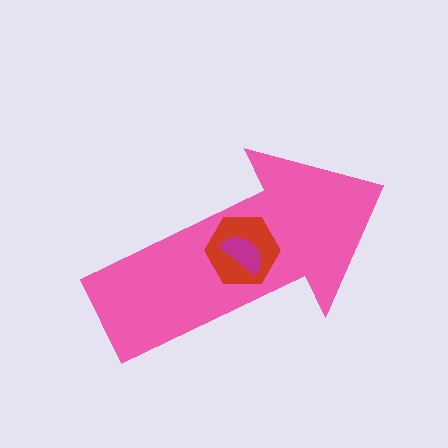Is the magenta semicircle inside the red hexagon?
Yes.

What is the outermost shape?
The pink arrow.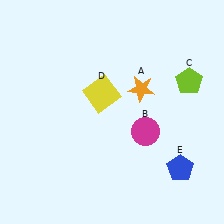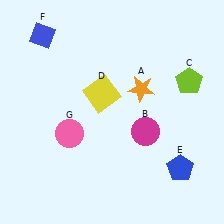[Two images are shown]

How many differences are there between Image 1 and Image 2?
There are 2 differences between the two images.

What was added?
A blue diamond (F), a pink circle (G) were added in Image 2.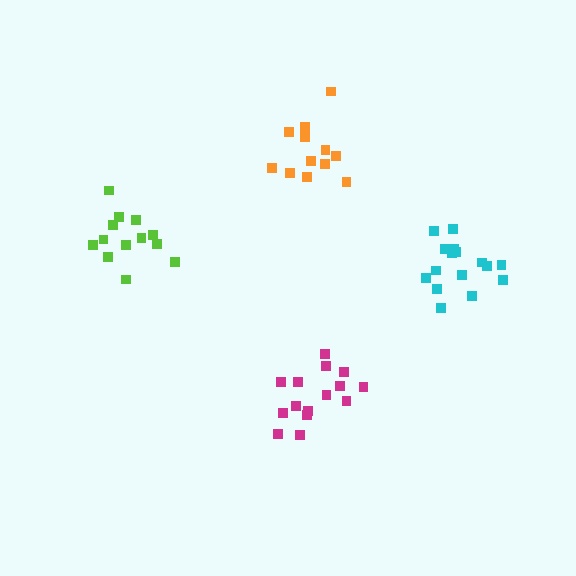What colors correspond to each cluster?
The clusters are colored: orange, lime, magenta, cyan.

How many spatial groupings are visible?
There are 4 spatial groupings.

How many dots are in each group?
Group 1: 12 dots, Group 2: 13 dots, Group 3: 15 dots, Group 4: 16 dots (56 total).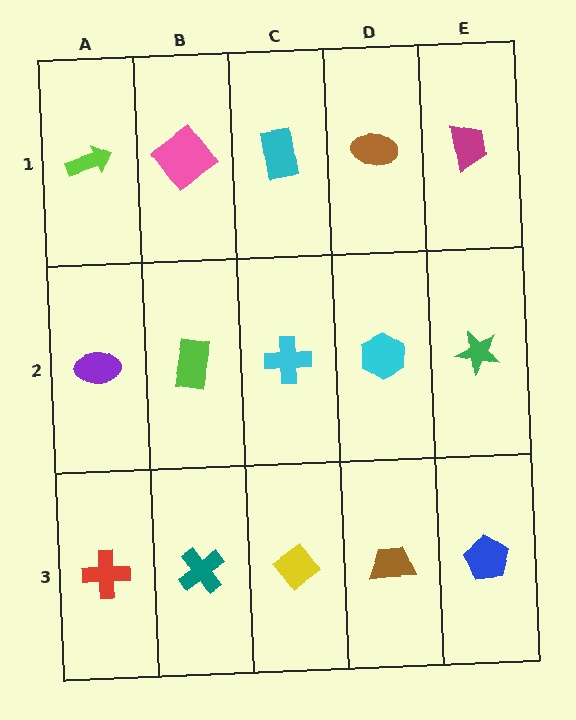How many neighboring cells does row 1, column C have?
3.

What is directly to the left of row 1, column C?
A pink diamond.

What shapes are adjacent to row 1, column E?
A green star (row 2, column E), a brown ellipse (row 1, column D).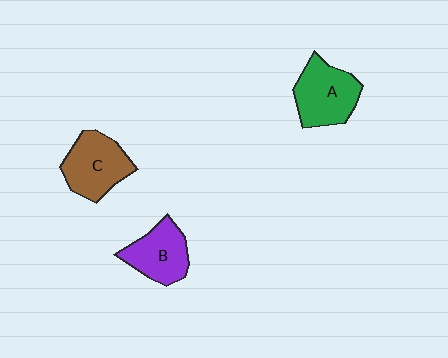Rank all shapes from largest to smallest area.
From largest to smallest: A (green), C (brown), B (purple).